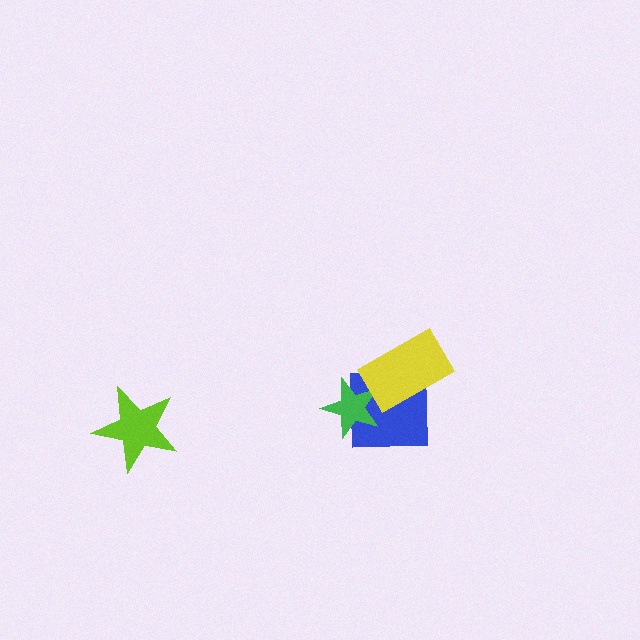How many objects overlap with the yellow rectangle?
2 objects overlap with the yellow rectangle.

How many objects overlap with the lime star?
0 objects overlap with the lime star.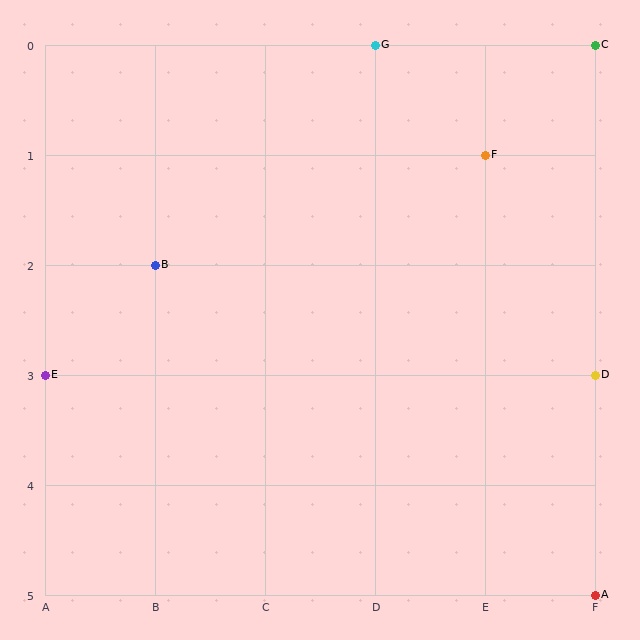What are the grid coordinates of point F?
Point F is at grid coordinates (E, 1).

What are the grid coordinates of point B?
Point B is at grid coordinates (B, 2).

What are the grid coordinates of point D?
Point D is at grid coordinates (F, 3).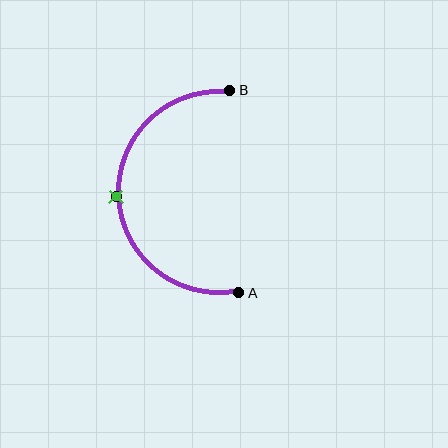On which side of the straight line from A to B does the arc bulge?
The arc bulges to the left of the straight line connecting A and B.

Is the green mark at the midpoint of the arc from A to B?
Yes. The green mark lies on the arc at equal arc-length from both A and B — it is the arc midpoint.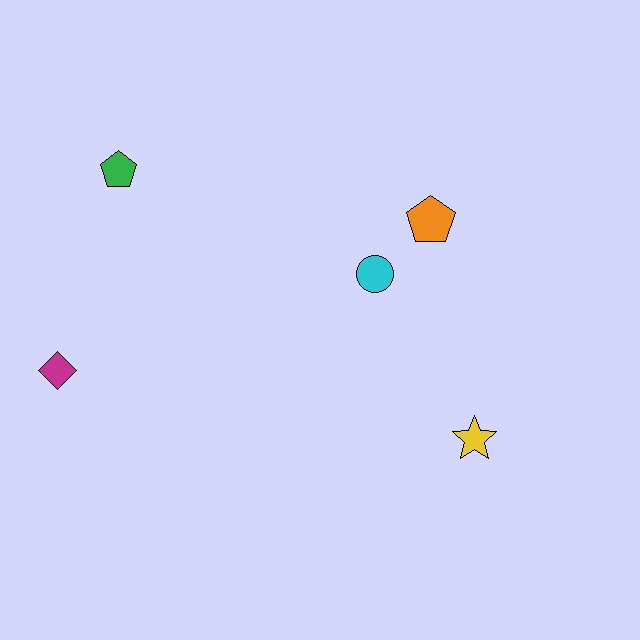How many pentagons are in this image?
There are 2 pentagons.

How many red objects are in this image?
There are no red objects.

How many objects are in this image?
There are 5 objects.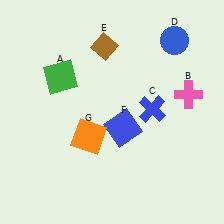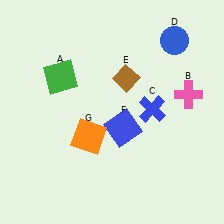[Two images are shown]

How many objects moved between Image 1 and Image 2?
1 object moved between the two images.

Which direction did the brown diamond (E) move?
The brown diamond (E) moved down.